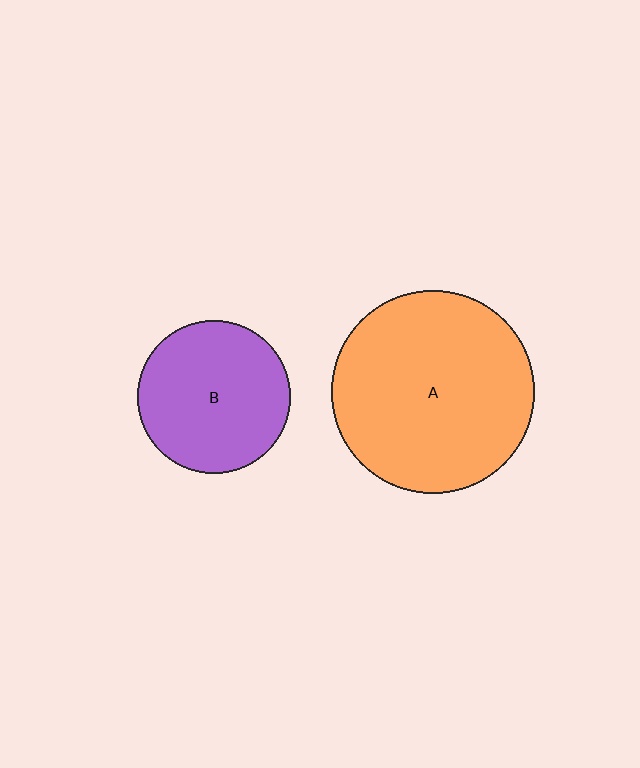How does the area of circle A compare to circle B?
Approximately 1.7 times.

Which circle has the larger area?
Circle A (orange).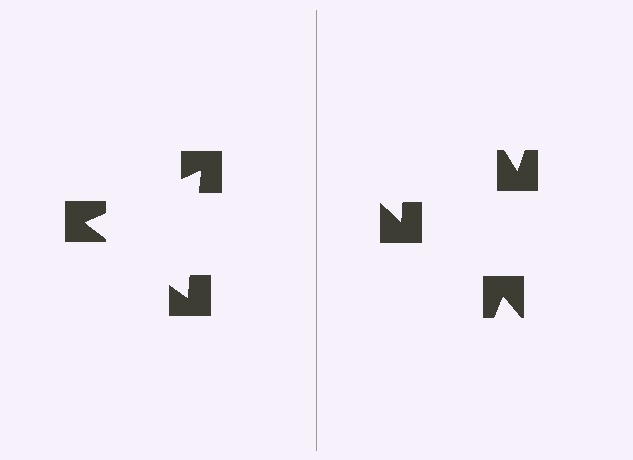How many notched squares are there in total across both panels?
6 — 3 on each side.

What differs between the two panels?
The notched squares are positioned identically on both sides; only the wedge orientations differ. On the left they align to a triangle; on the right they are misaligned.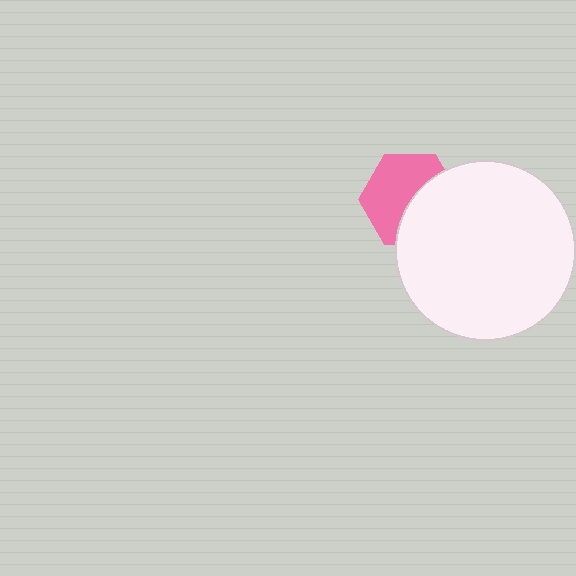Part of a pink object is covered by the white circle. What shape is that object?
It is a hexagon.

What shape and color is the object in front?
The object in front is a white circle.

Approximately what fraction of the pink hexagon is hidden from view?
Roughly 43% of the pink hexagon is hidden behind the white circle.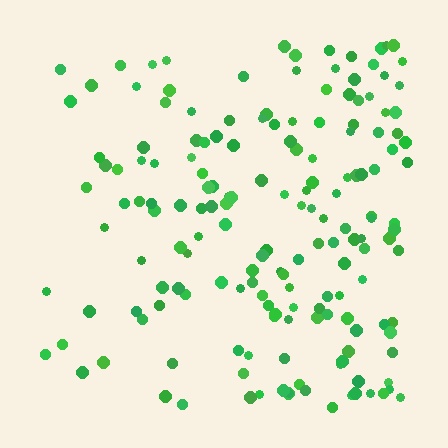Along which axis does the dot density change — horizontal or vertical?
Horizontal.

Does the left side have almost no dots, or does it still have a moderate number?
Still a moderate number, just noticeably fewer than the right.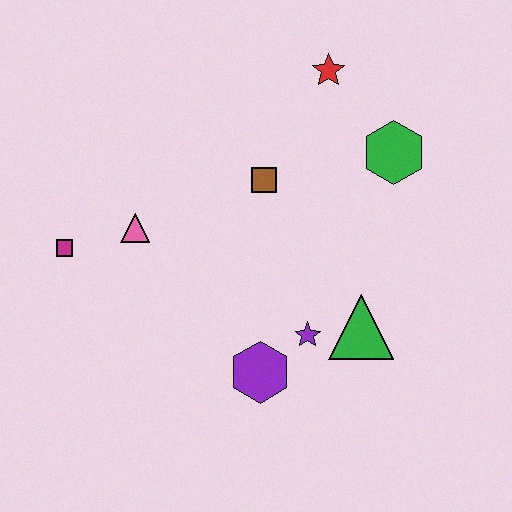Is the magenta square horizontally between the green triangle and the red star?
No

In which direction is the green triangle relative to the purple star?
The green triangle is to the right of the purple star.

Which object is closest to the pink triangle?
The magenta square is closest to the pink triangle.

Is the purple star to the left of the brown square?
No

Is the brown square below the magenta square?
No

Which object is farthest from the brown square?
The magenta square is farthest from the brown square.